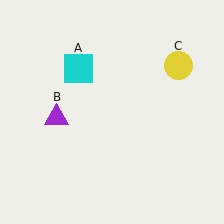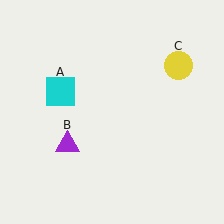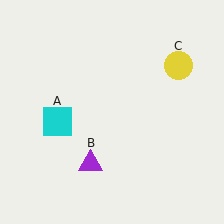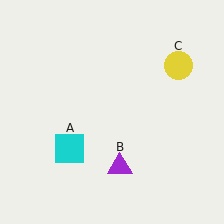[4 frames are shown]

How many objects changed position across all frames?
2 objects changed position: cyan square (object A), purple triangle (object B).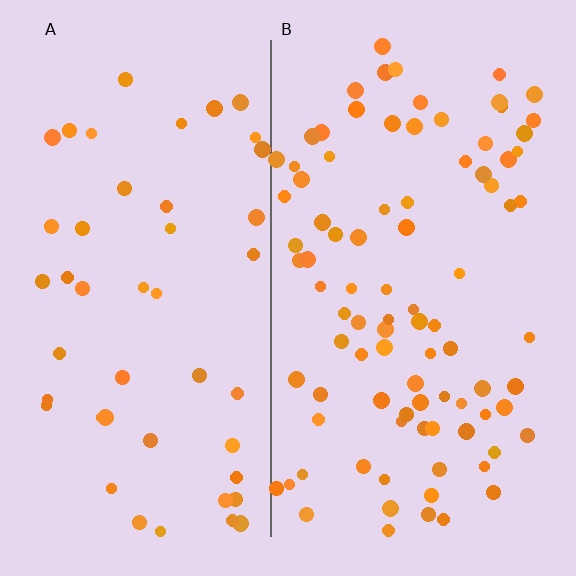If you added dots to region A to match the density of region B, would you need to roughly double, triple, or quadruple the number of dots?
Approximately double.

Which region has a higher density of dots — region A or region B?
B (the right).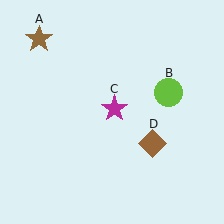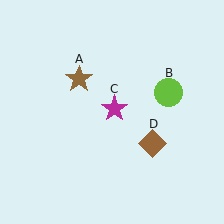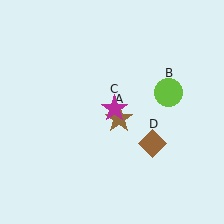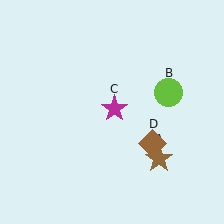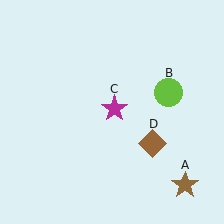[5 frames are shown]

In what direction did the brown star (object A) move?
The brown star (object A) moved down and to the right.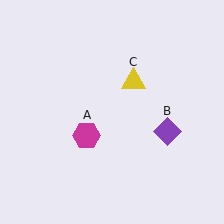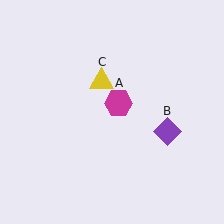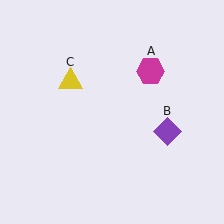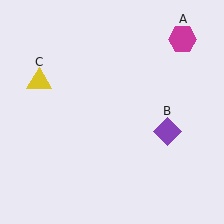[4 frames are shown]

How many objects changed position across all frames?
2 objects changed position: magenta hexagon (object A), yellow triangle (object C).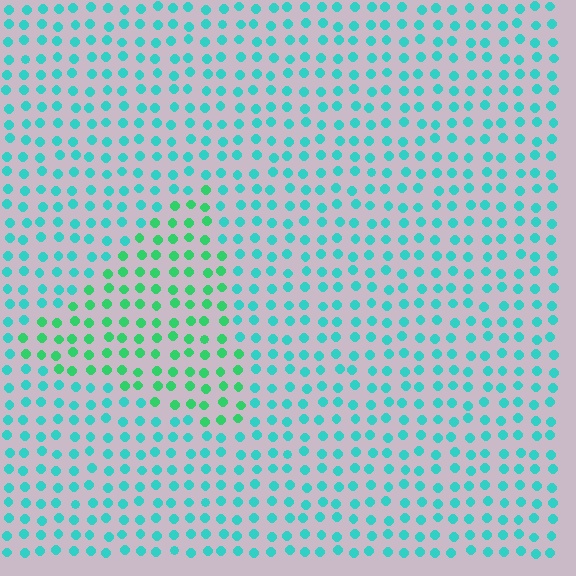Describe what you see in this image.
The image is filled with small cyan elements in a uniform arrangement. A triangle-shaped region is visible where the elements are tinted to a slightly different hue, forming a subtle color boundary.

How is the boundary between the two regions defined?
The boundary is defined purely by a slight shift in hue (about 35 degrees). Spacing, size, and orientation are identical on both sides.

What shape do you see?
I see a triangle.